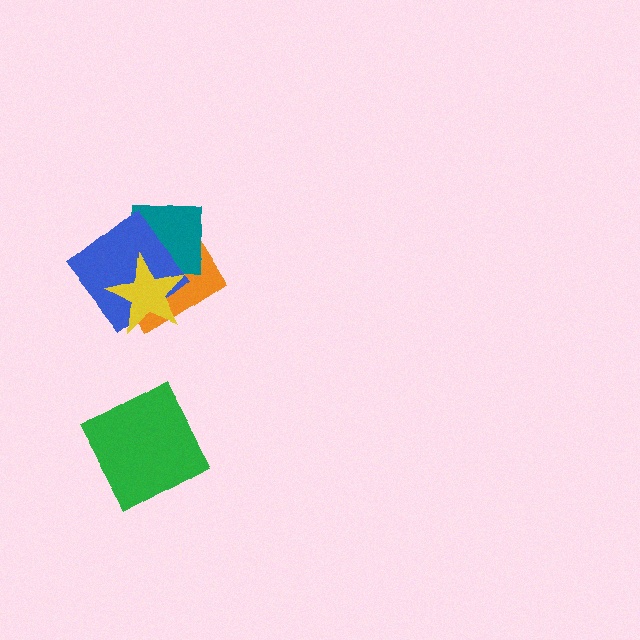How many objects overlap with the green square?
0 objects overlap with the green square.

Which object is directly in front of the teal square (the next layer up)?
The blue diamond is directly in front of the teal square.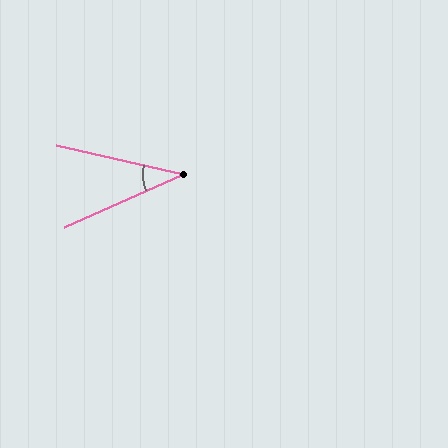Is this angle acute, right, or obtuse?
It is acute.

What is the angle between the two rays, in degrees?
Approximately 37 degrees.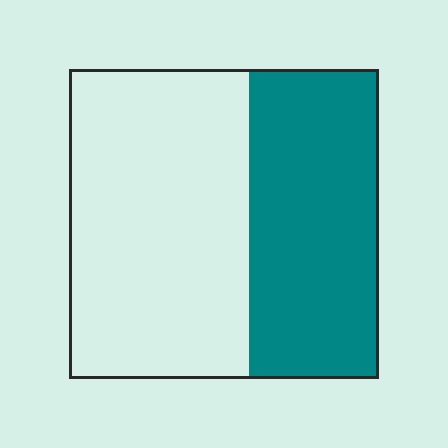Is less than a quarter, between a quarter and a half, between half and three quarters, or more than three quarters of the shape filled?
Between a quarter and a half.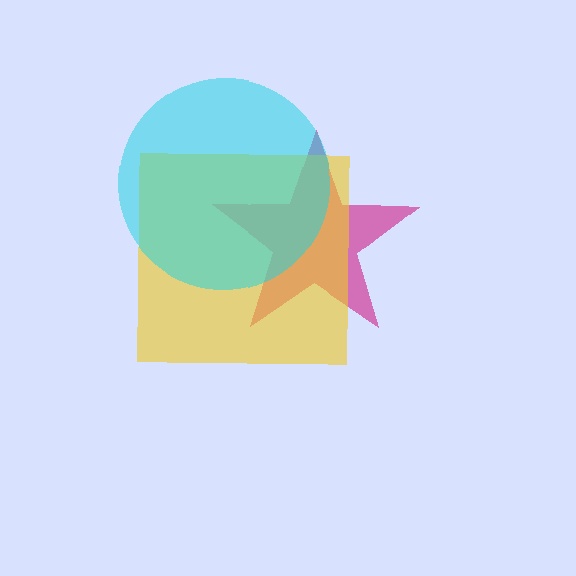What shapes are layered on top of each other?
The layered shapes are: a magenta star, a yellow square, a cyan circle.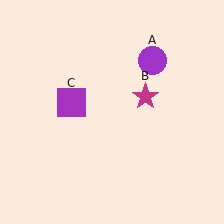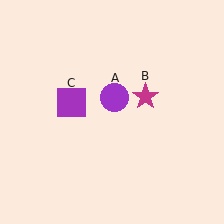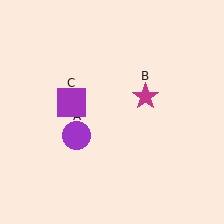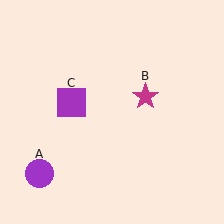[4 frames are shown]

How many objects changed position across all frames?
1 object changed position: purple circle (object A).